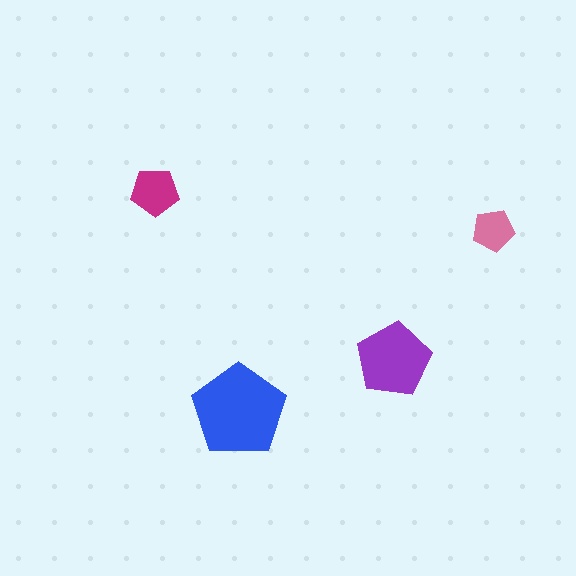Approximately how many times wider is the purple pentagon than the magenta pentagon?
About 1.5 times wider.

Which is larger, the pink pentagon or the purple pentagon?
The purple one.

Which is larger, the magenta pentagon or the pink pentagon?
The magenta one.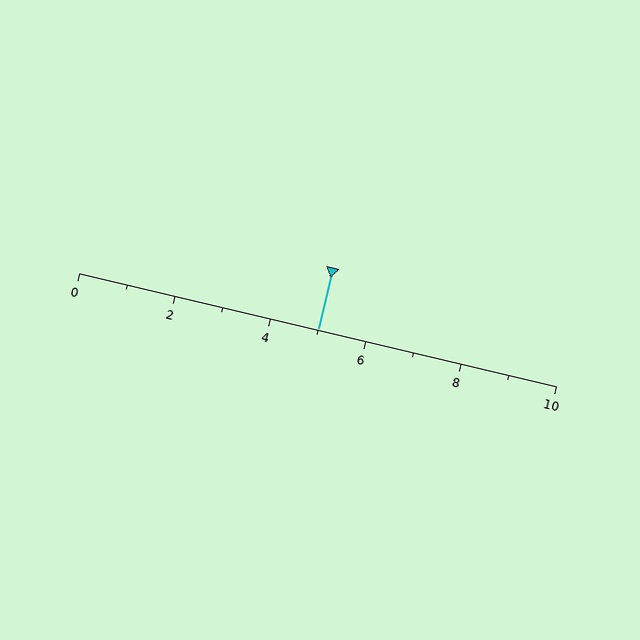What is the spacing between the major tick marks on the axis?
The major ticks are spaced 2 apart.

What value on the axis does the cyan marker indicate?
The marker indicates approximately 5.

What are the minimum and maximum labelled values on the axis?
The axis runs from 0 to 10.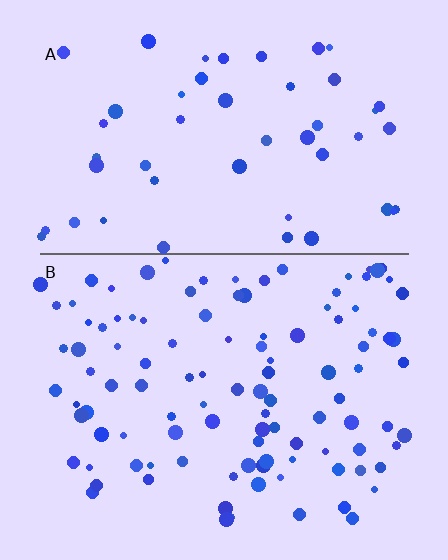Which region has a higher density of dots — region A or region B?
B (the bottom).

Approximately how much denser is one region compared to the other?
Approximately 2.1× — region B over region A.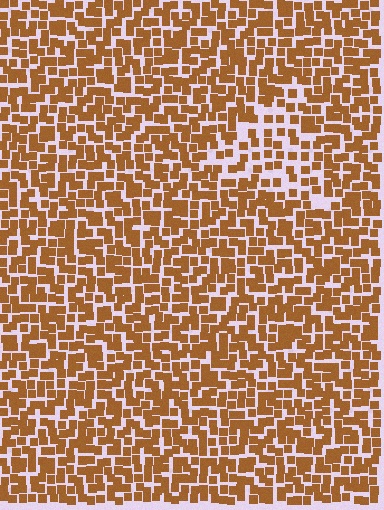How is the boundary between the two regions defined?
The boundary is defined by a change in element density (approximately 1.7x ratio). All elements are the same color, size, and shape.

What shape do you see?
I see a triangle.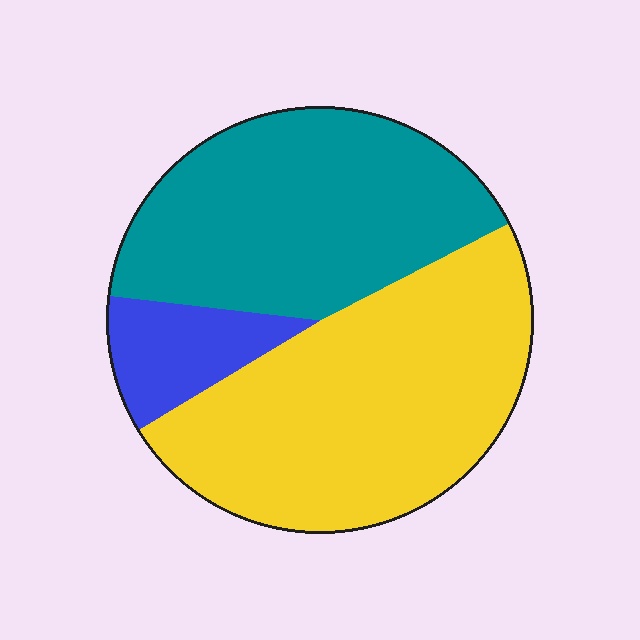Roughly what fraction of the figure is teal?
Teal takes up about two fifths (2/5) of the figure.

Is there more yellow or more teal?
Yellow.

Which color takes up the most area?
Yellow, at roughly 50%.